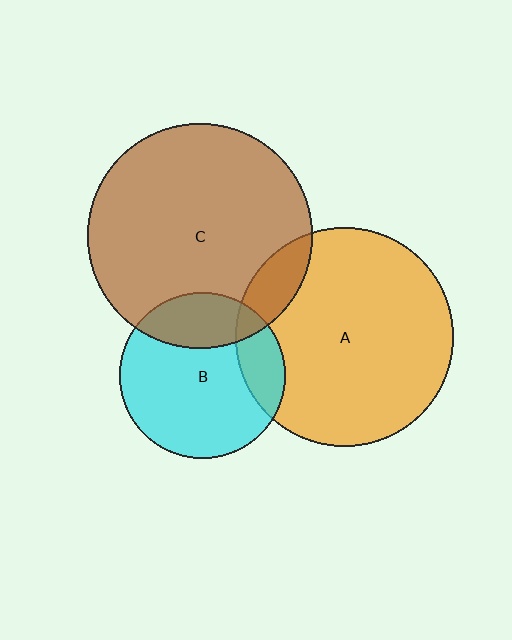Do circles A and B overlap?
Yes.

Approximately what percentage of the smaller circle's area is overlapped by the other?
Approximately 15%.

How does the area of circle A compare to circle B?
Approximately 1.7 times.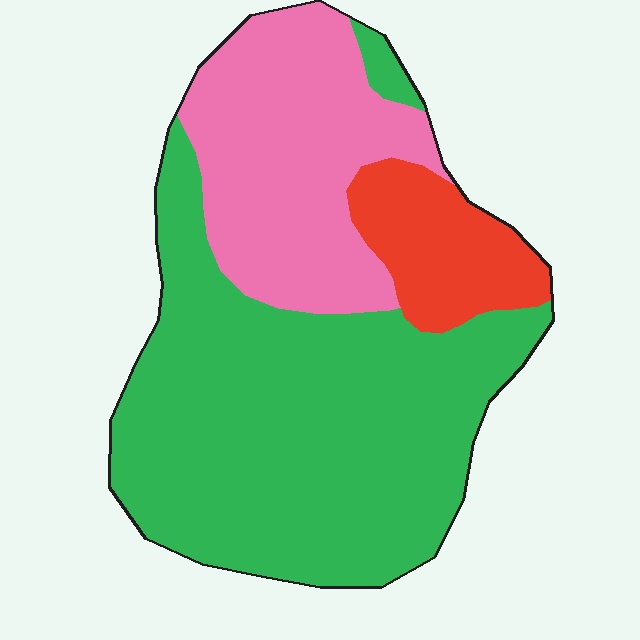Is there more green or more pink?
Green.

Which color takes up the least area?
Red, at roughly 10%.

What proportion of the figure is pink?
Pink takes up between a sixth and a third of the figure.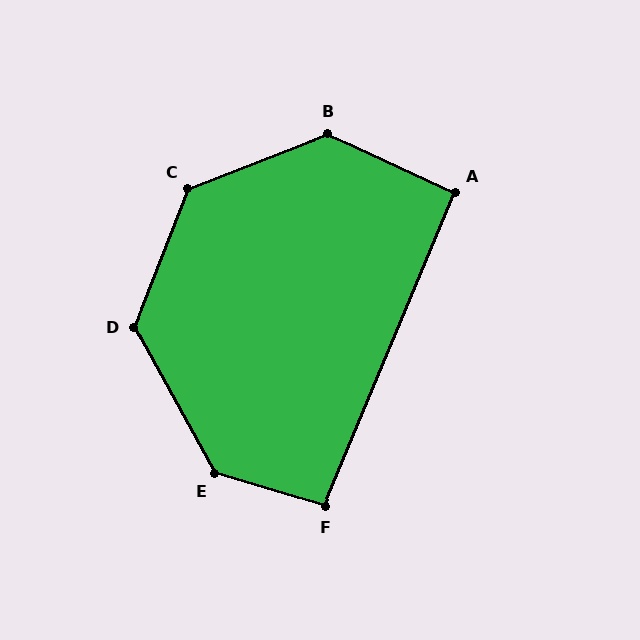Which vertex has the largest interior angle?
E, at approximately 135 degrees.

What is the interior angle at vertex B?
Approximately 134 degrees (obtuse).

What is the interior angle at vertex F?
Approximately 96 degrees (obtuse).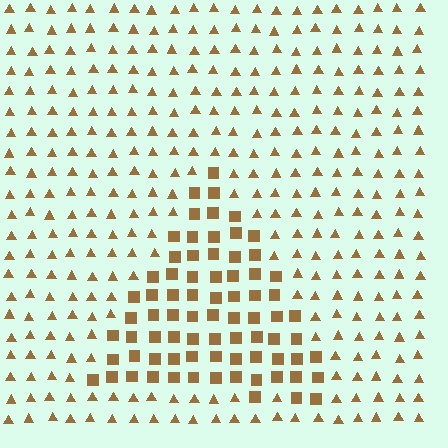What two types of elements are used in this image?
The image uses squares inside the triangle region and triangles outside it.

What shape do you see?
I see a triangle.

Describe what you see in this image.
The image is filled with small brown elements arranged in a uniform grid. A triangle-shaped region contains squares, while the surrounding area contains triangles. The boundary is defined purely by the change in element shape.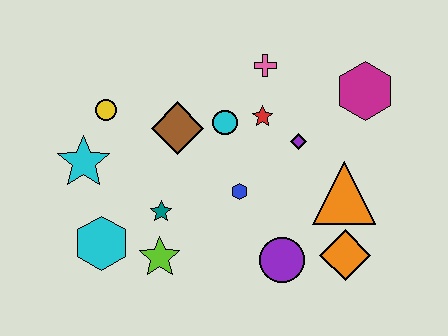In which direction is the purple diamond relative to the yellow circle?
The purple diamond is to the right of the yellow circle.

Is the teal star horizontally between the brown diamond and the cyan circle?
No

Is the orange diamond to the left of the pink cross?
No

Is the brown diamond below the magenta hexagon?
Yes